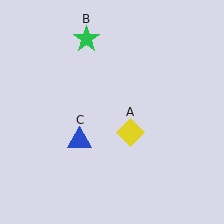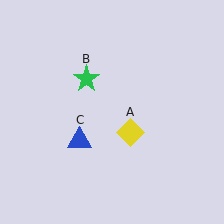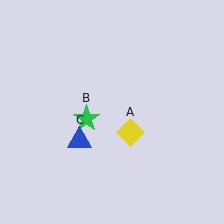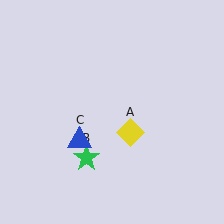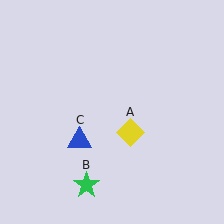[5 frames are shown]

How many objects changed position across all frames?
1 object changed position: green star (object B).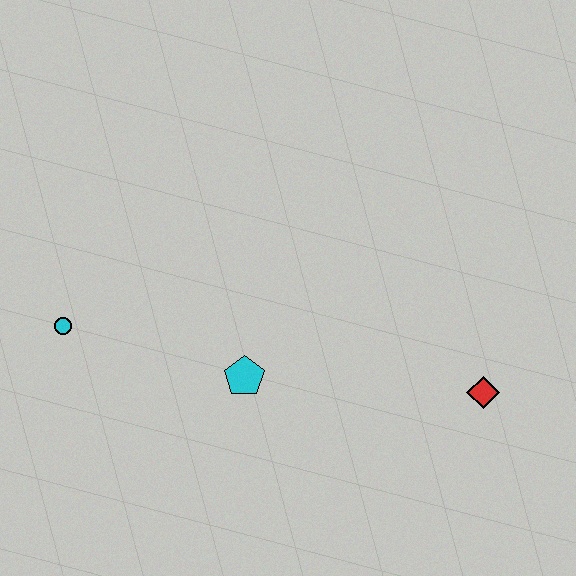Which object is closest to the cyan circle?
The cyan pentagon is closest to the cyan circle.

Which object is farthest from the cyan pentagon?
The red diamond is farthest from the cyan pentagon.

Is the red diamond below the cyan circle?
Yes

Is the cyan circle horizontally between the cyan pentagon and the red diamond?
No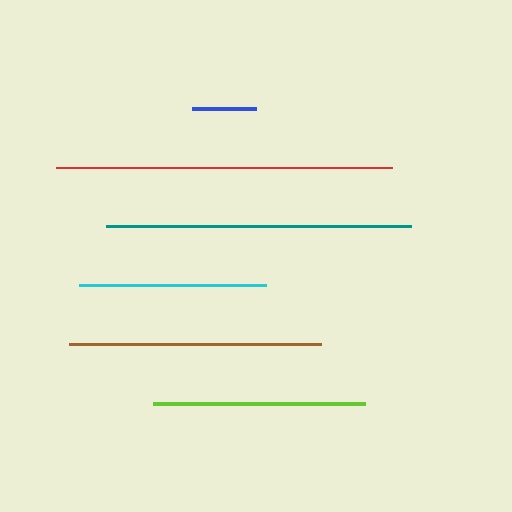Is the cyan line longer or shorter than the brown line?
The brown line is longer than the cyan line.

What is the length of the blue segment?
The blue segment is approximately 64 pixels long.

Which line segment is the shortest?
The blue line is the shortest at approximately 64 pixels.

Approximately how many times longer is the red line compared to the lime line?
The red line is approximately 1.6 times the length of the lime line.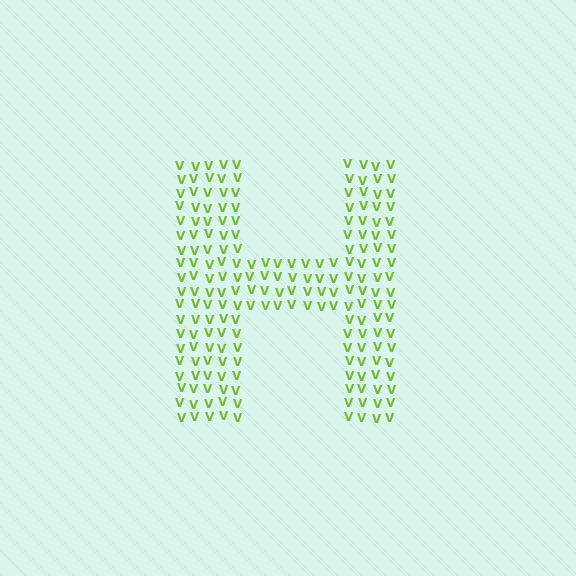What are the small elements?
The small elements are letter V's.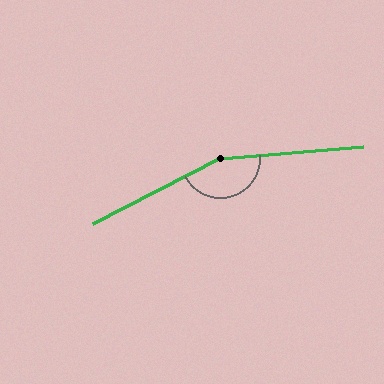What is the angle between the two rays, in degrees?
Approximately 157 degrees.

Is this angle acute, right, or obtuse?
It is obtuse.